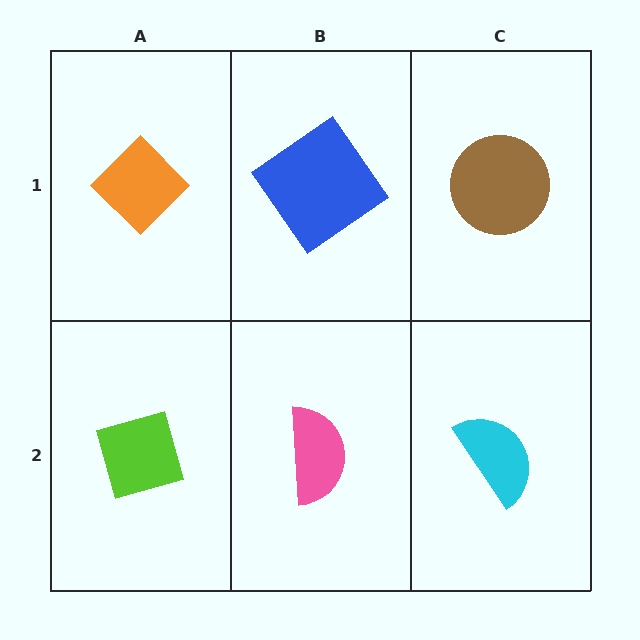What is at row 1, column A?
An orange diamond.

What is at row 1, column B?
A blue diamond.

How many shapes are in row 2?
3 shapes.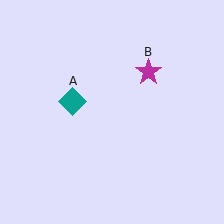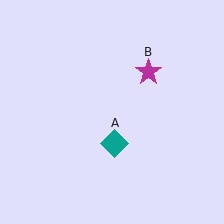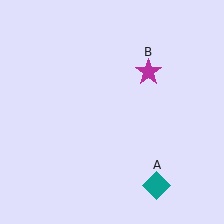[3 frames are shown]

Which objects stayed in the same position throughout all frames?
Magenta star (object B) remained stationary.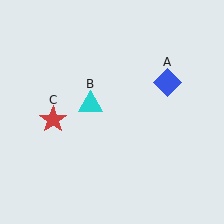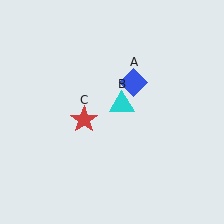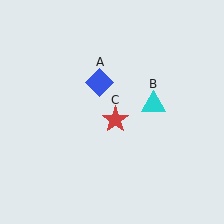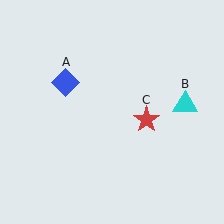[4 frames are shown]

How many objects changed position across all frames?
3 objects changed position: blue diamond (object A), cyan triangle (object B), red star (object C).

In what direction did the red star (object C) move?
The red star (object C) moved right.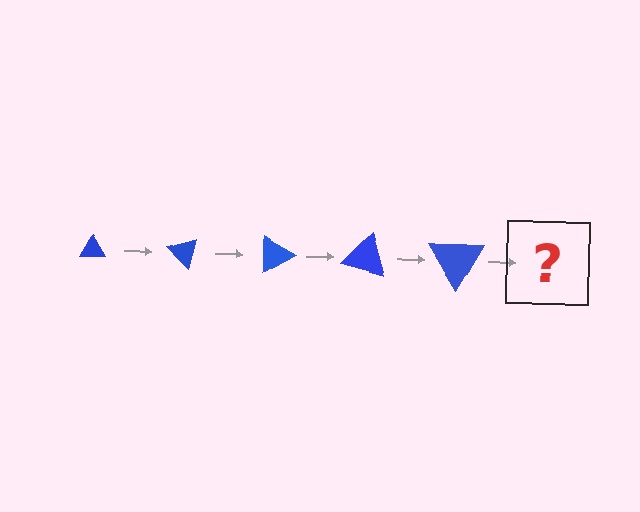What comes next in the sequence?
The next element should be a triangle, larger than the previous one and rotated 225 degrees from the start.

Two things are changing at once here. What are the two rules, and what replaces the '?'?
The two rules are that the triangle grows larger each step and it rotates 45 degrees each step. The '?' should be a triangle, larger than the previous one and rotated 225 degrees from the start.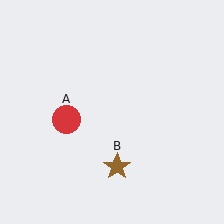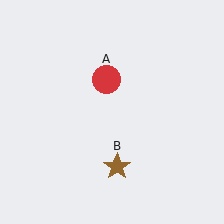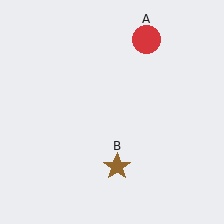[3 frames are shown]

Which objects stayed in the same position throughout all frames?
Brown star (object B) remained stationary.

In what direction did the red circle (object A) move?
The red circle (object A) moved up and to the right.